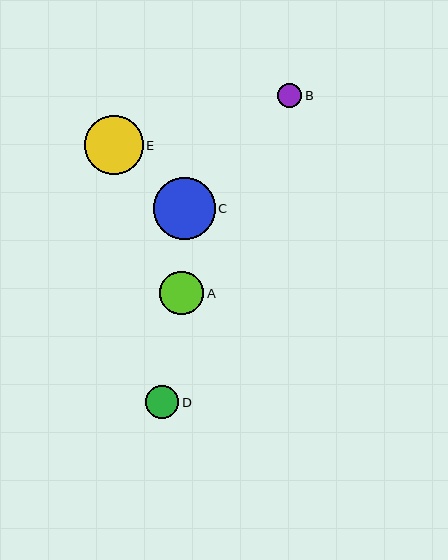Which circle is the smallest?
Circle B is the smallest with a size of approximately 24 pixels.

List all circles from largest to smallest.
From largest to smallest: C, E, A, D, B.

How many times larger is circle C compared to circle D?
Circle C is approximately 1.9 times the size of circle D.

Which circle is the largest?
Circle C is the largest with a size of approximately 62 pixels.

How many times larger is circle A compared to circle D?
Circle A is approximately 1.3 times the size of circle D.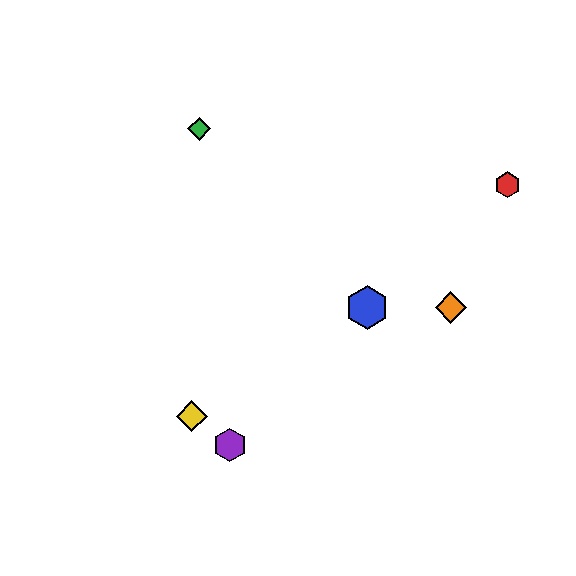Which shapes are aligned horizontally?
The blue hexagon, the orange diamond are aligned horizontally.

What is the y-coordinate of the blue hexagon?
The blue hexagon is at y≈307.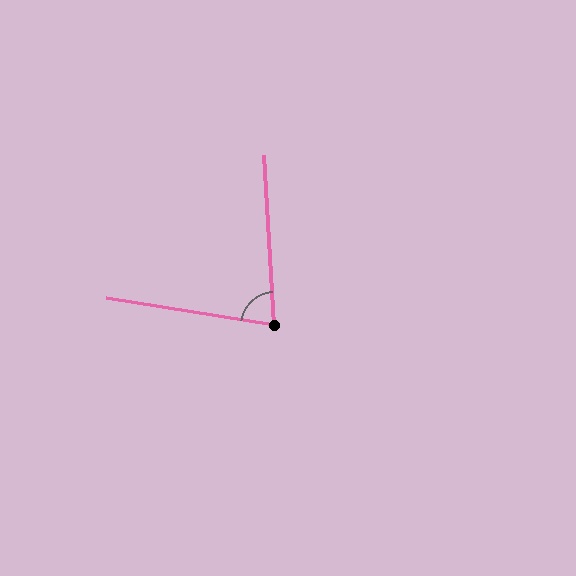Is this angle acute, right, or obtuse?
It is acute.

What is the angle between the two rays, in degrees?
Approximately 77 degrees.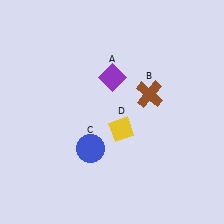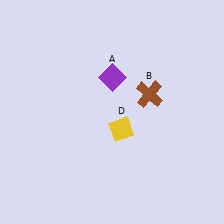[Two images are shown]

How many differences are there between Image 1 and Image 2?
There is 1 difference between the two images.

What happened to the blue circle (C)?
The blue circle (C) was removed in Image 2. It was in the bottom-left area of Image 1.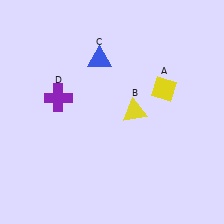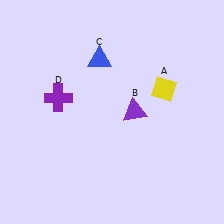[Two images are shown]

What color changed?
The triangle (B) changed from yellow in Image 1 to purple in Image 2.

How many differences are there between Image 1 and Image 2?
There is 1 difference between the two images.